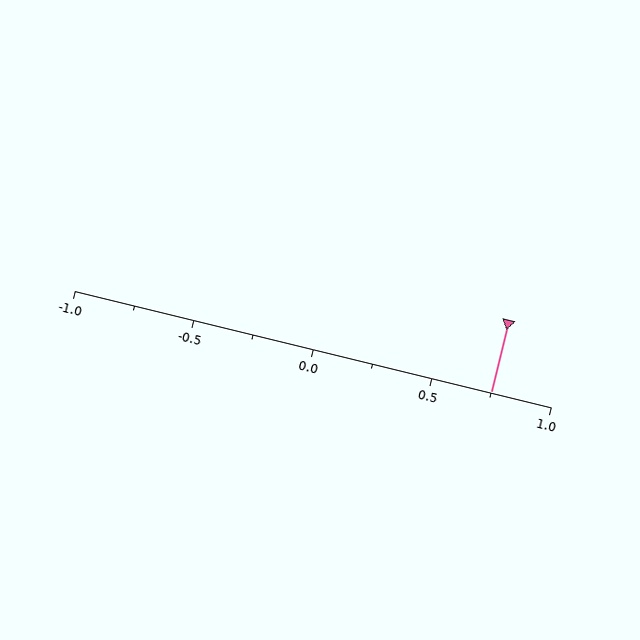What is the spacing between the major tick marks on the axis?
The major ticks are spaced 0.5 apart.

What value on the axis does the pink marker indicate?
The marker indicates approximately 0.75.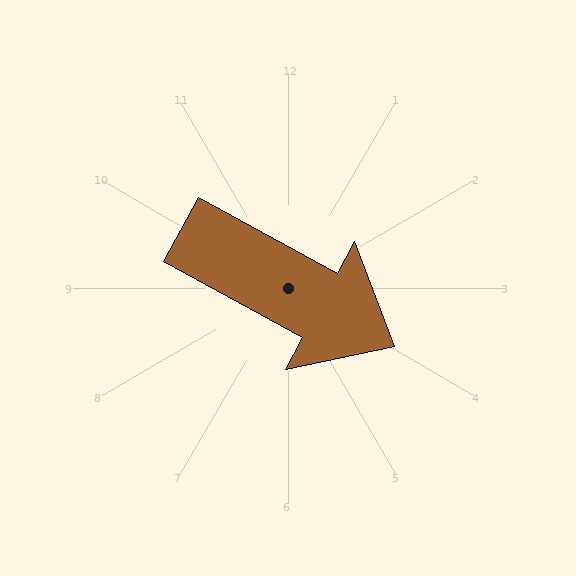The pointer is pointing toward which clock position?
Roughly 4 o'clock.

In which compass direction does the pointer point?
Southeast.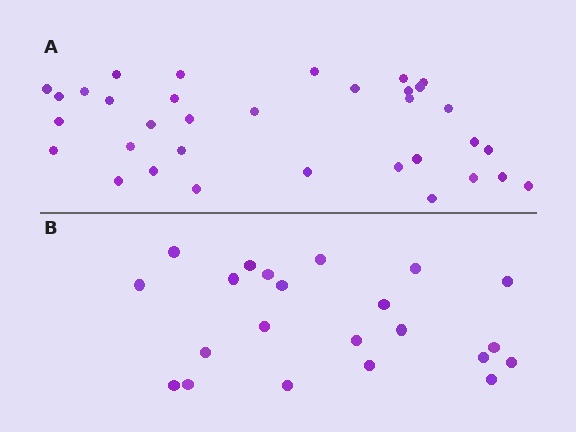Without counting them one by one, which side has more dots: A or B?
Region A (the top region) has more dots.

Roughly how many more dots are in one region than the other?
Region A has roughly 12 or so more dots than region B.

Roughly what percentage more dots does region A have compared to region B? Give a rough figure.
About 55% more.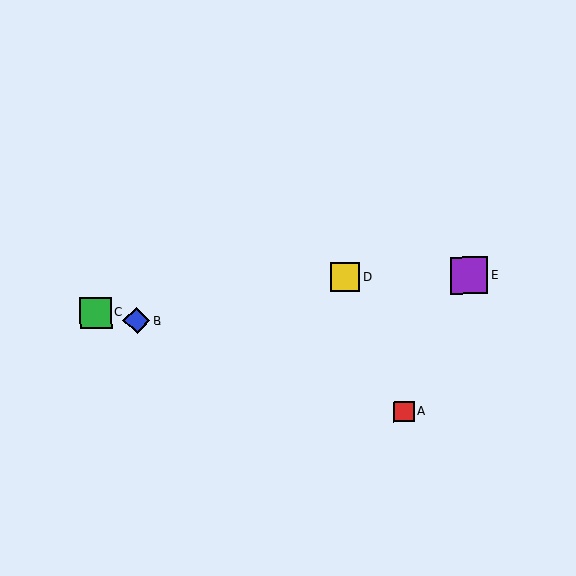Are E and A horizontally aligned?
No, E is at y≈276 and A is at y≈412.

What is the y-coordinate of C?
Object C is at y≈313.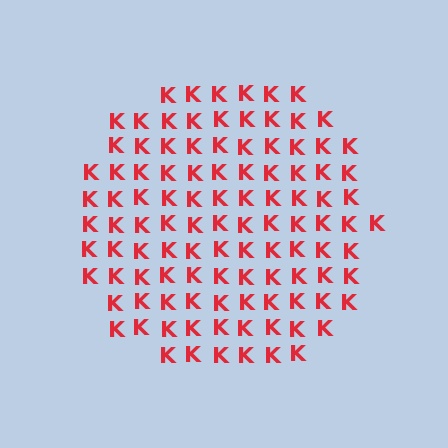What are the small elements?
The small elements are letter K's.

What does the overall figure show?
The overall figure shows a circle.